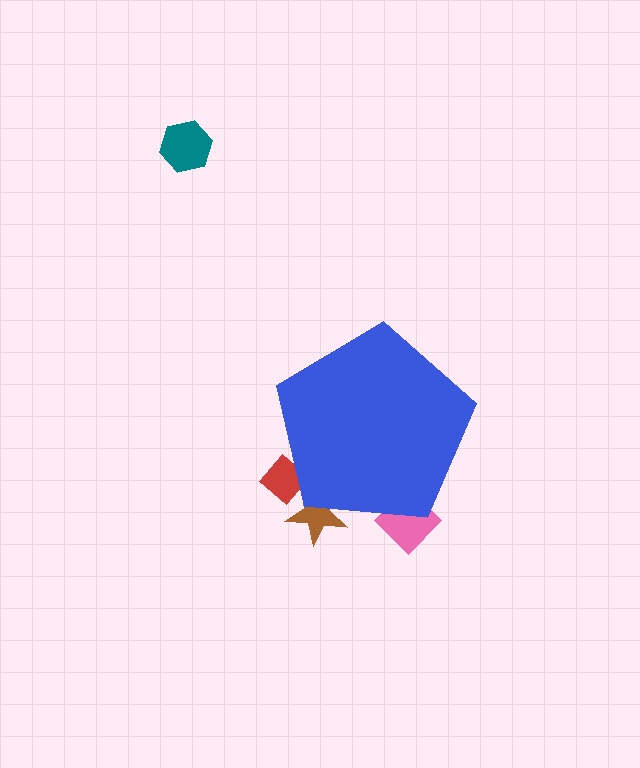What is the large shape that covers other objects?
A blue pentagon.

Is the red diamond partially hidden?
Yes, the red diamond is partially hidden behind the blue pentagon.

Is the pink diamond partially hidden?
Yes, the pink diamond is partially hidden behind the blue pentagon.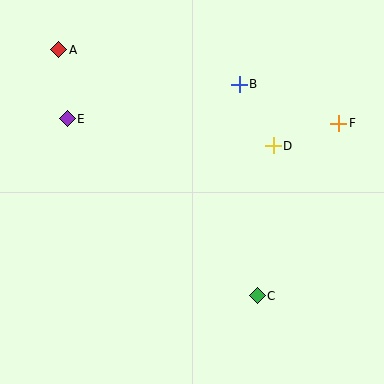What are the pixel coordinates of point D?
Point D is at (273, 146).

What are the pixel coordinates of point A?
Point A is at (59, 50).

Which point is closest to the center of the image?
Point D at (273, 146) is closest to the center.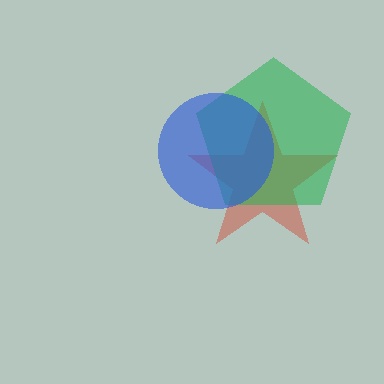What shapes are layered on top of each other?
The layered shapes are: a red star, a green pentagon, a blue circle.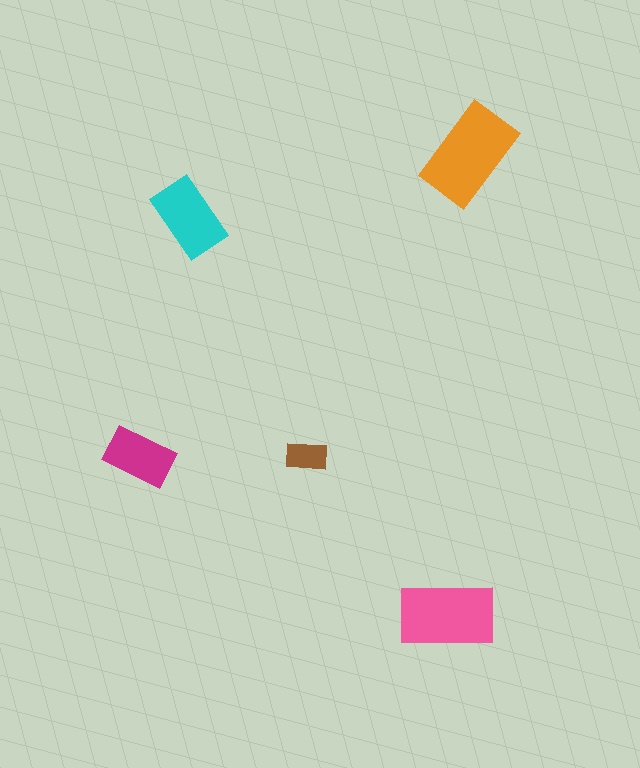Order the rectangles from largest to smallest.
the orange one, the pink one, the cyan one, the magenta one, the brown one.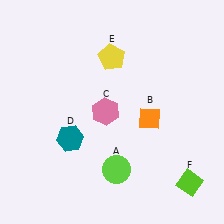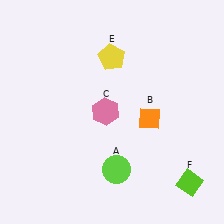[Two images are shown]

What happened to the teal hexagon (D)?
The teal hexagon (D) was removed in Image 2. It was in the bottom-left area of Image 1.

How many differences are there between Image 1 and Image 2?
There is 1 difference between the two images.